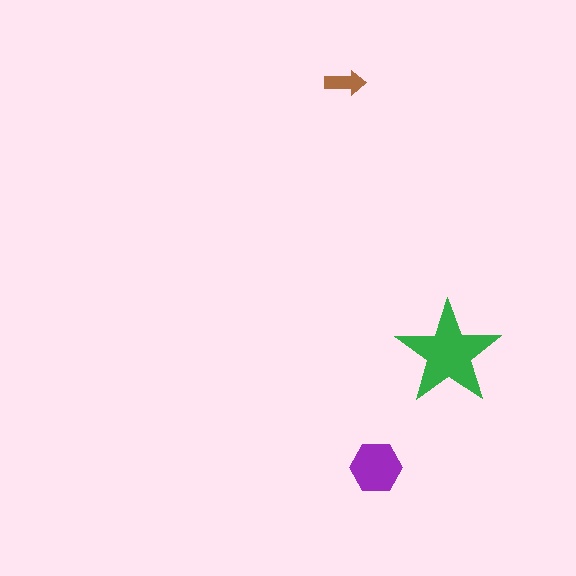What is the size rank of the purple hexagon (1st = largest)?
2nd.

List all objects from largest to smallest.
The green star, the purple hexagon, the brown arrow.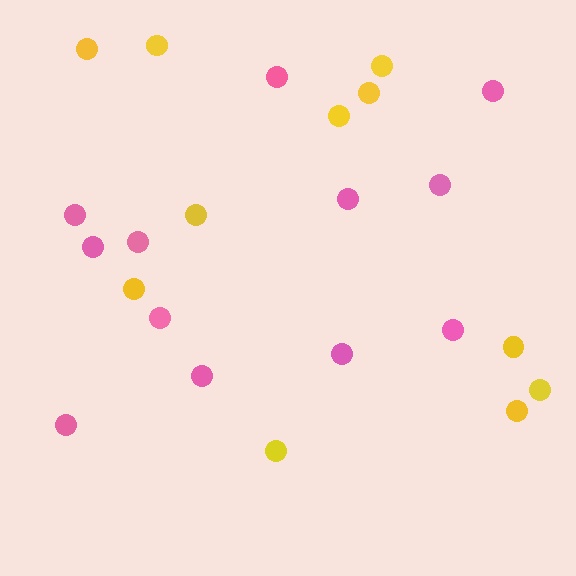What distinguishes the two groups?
There are 2 groups: one group of pink circles (12) and one group of yellow circles (11).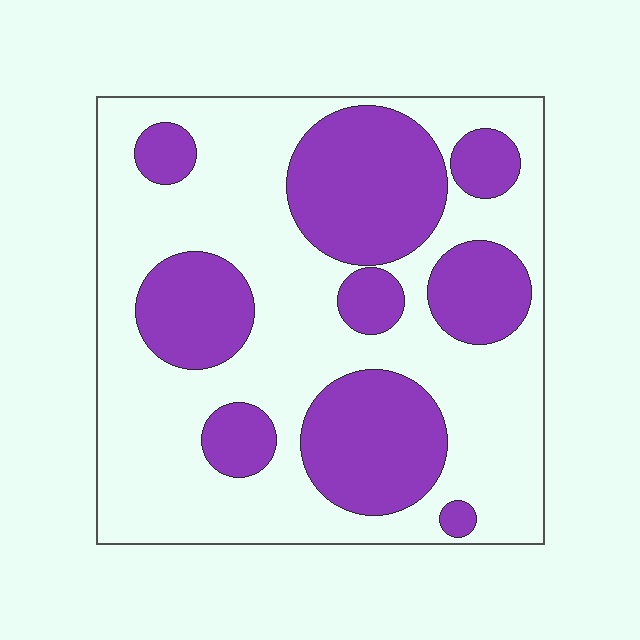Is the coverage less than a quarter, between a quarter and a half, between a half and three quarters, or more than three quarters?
Between a quarter and a half.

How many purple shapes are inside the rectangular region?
9.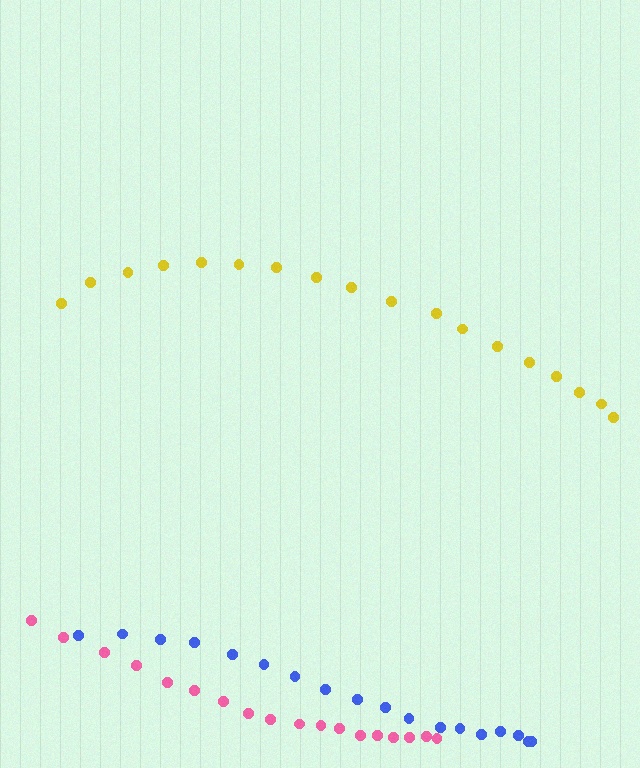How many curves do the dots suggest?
There are 3 distinct paths.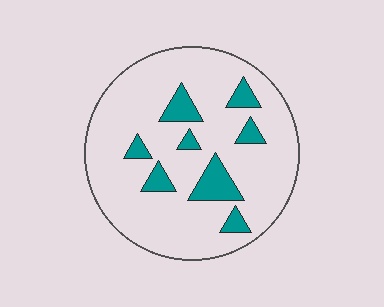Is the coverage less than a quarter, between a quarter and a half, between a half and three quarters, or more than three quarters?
Less than a quarter.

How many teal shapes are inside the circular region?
8.